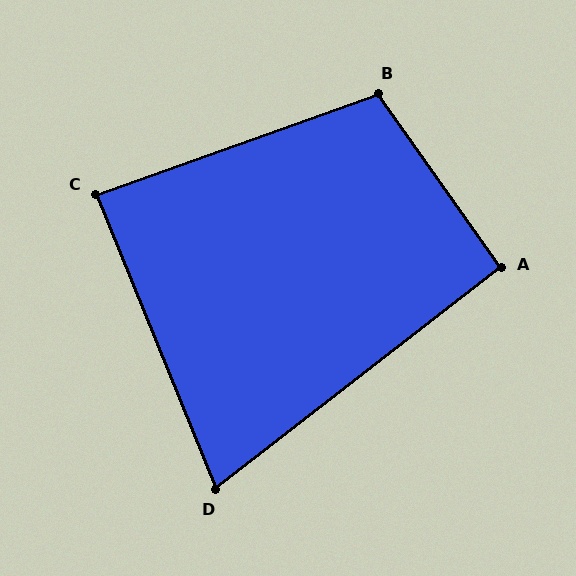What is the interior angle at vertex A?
Approximately 93 degrees (approximately right).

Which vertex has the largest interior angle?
B, at approximately 106 degrees.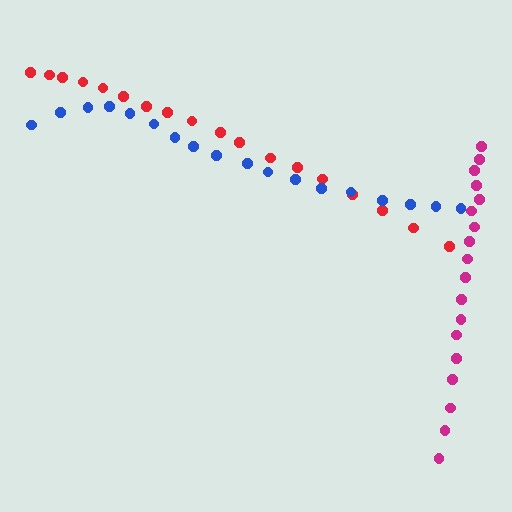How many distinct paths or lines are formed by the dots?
There are 3 distinct paths.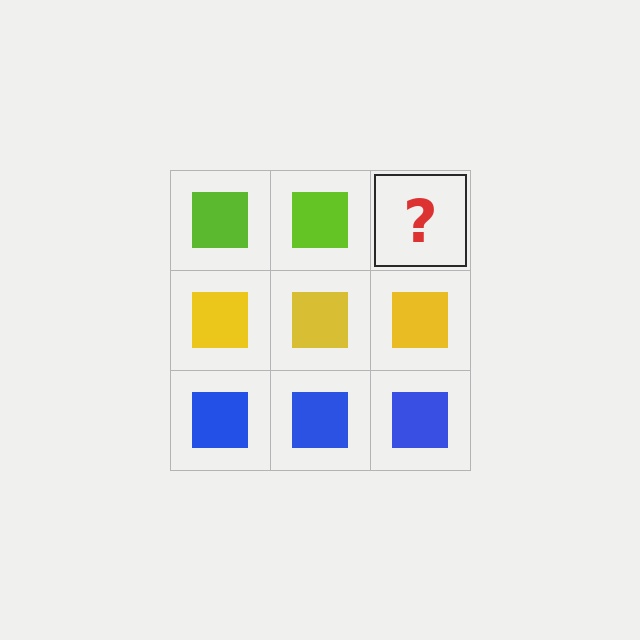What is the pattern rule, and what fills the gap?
The rule is that each row has a consistent color. The gap should be filled with a lime square.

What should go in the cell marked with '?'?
The missing cell should contain a lime square.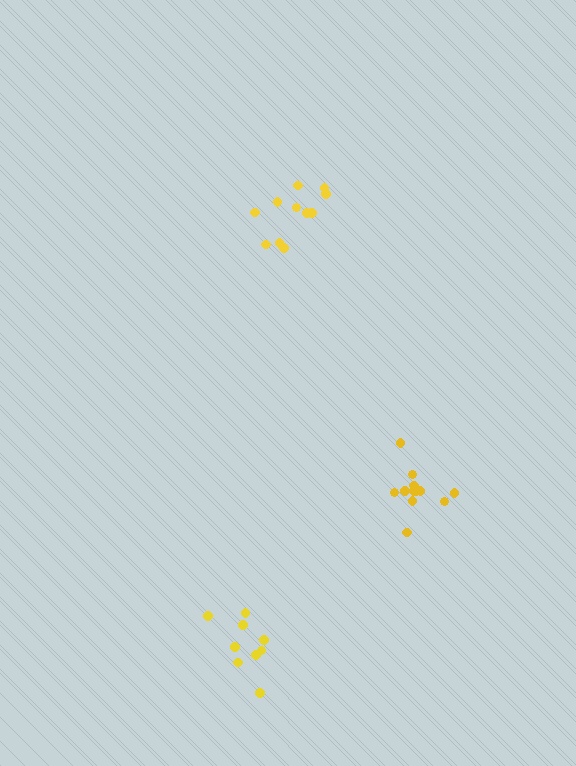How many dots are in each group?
Group 1: 11 dots, Group 2: 12 dots, Group 3: 9 dots (32 total).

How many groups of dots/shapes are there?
There are 3 groups.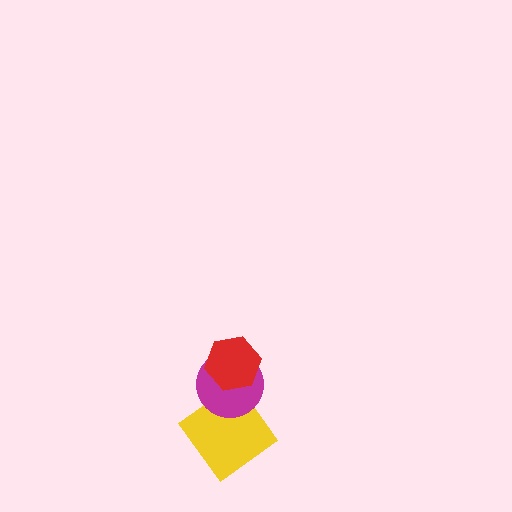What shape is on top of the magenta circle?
The red hexagon is on top of the magenta circle.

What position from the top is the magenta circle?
The magenta circle is 2nd from the top.